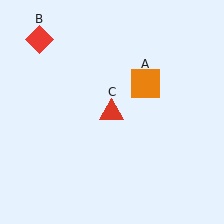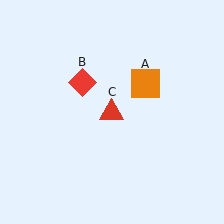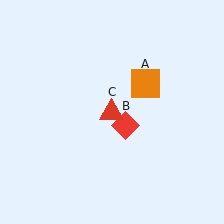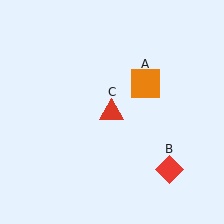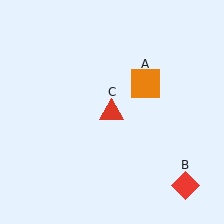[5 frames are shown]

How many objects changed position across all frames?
1 object changed position: red diamond (object B).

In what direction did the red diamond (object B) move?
The red diamond (object B) moved down and to the right.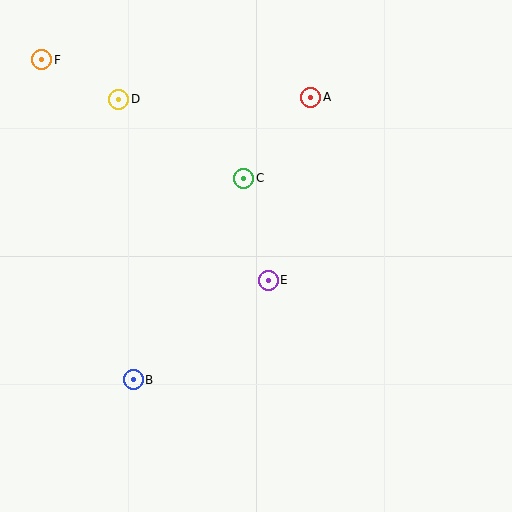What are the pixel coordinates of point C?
Point C is at (244, 178).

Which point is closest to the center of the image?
Point E at (268, 280) is closest to the center.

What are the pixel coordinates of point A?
Point A is at (311, 97).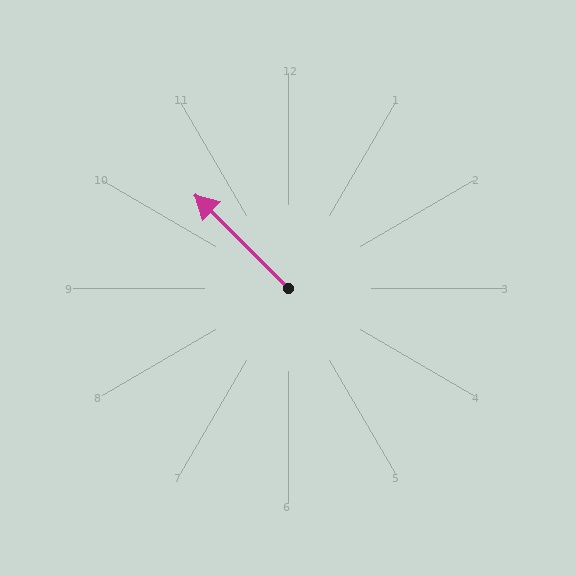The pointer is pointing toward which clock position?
Roughly 11 o'clock.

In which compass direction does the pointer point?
Northwest.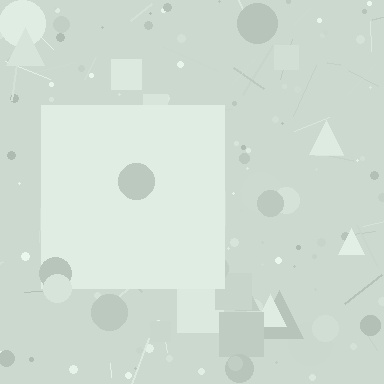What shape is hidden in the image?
A square is hidden in the image.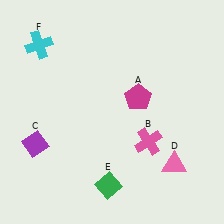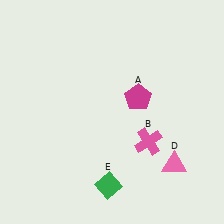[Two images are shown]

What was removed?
The cyan cross (F), the purple diamond (C) were removed in Image 2.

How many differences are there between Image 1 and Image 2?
There are 2 differences between the two images.